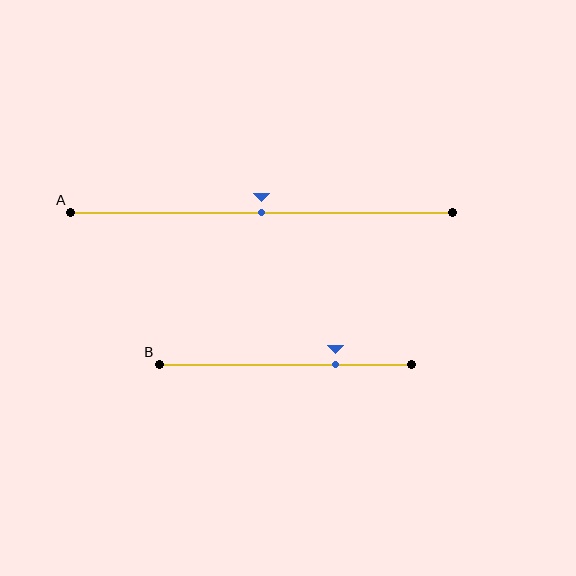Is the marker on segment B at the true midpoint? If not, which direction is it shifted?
No, the marker on segment B is shifted to the right by about 20% of the segment length.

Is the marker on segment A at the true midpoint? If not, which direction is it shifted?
Yes, the marker on segment A is at the true midpoint.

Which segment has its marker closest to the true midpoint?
Segment A has its marker closest to the true midpoint.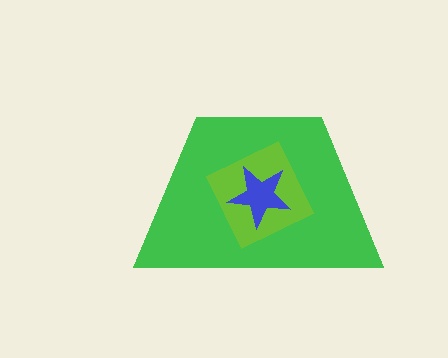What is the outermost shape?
The green trapezoid.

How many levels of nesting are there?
3.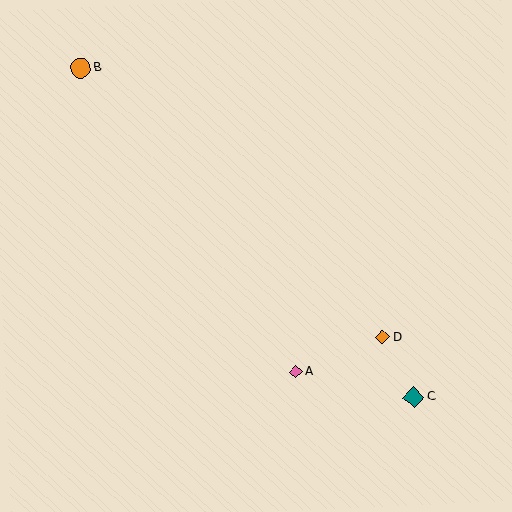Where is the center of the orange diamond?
The center of the orange diamond is at (383, 337).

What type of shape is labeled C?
Shape C is a teal diamond.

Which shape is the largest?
The teal diamond (labeled C) is the largest.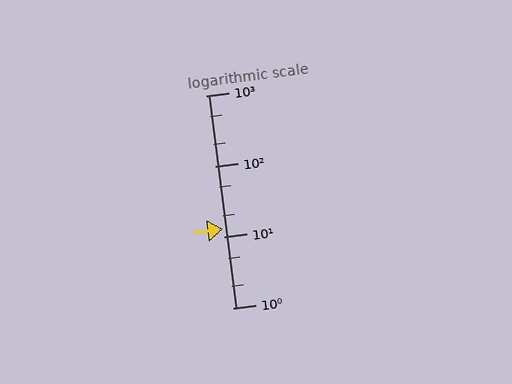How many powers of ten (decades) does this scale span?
The scale spans 3 decades, from 1 to 1000.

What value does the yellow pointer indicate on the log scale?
The pointer indicates approximately 13.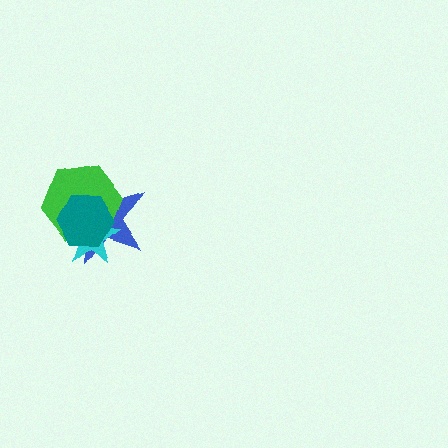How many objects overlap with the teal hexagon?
3 objects overlap with the teal hexagon.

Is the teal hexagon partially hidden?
No, no other shape covers it.